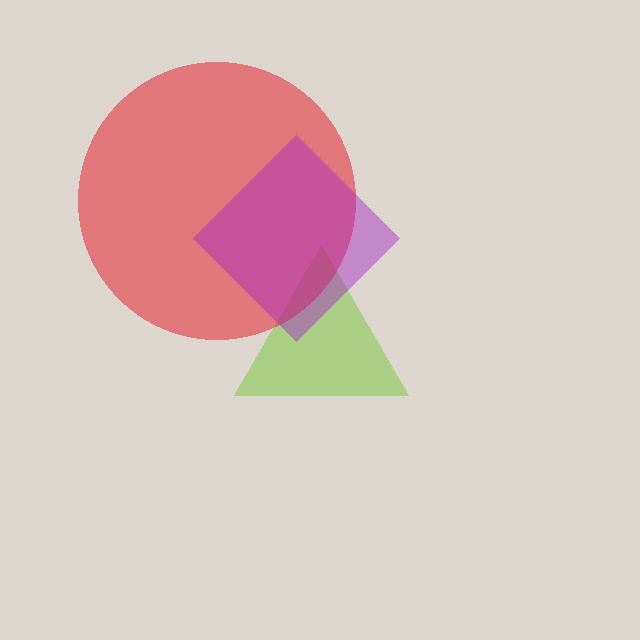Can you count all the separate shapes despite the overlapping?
Yes, there are 3 separate shapes.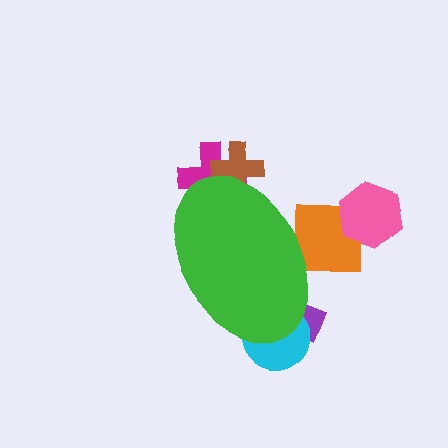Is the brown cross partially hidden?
Yes, the brown cross is partially hidden behind the green ellipse.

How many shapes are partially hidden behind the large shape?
5 shapes are partially hidden.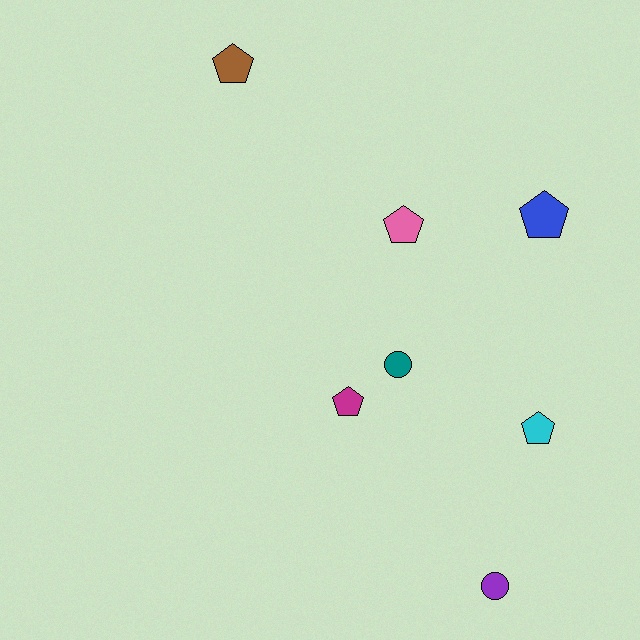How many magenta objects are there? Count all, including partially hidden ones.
There is 1 magenta object.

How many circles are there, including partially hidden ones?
There are 2 circles.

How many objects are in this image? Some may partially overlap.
There are 7 objects.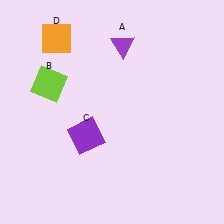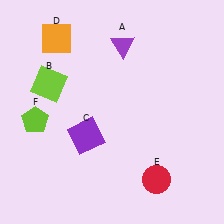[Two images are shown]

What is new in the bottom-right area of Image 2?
A red circle (E) was added in the bottom-right area of Image 2.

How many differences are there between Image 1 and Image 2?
There are 2 differences between the two images.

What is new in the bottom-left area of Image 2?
A lime pentagon (F) was added in the bottom-left area of Image 2.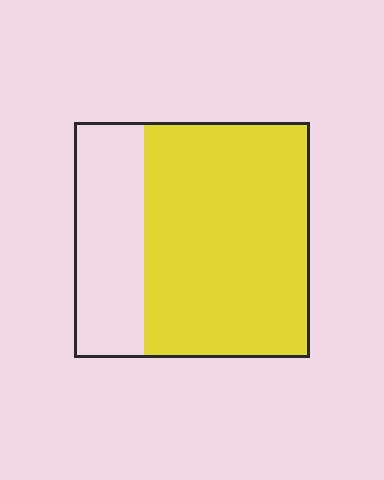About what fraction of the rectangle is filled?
About two thirds (2/3).